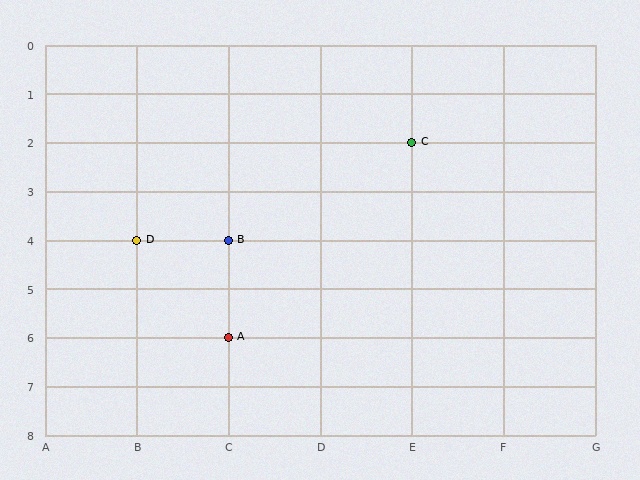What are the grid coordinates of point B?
Point B is at grid coordinates (C, 4).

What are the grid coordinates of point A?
Point A is at grid coordinates (C, 6).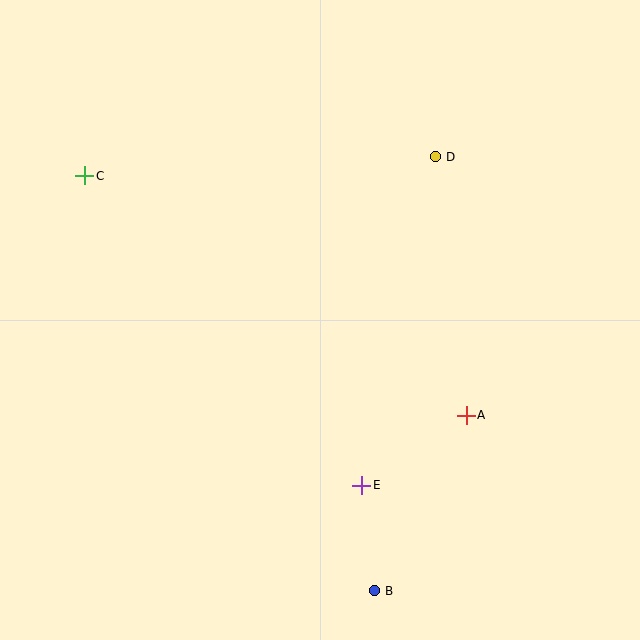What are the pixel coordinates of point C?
Point C is at (85, 176).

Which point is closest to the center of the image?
Point E at (362, 485) is closest to the center.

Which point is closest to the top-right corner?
Point D is closest to the top-right corner.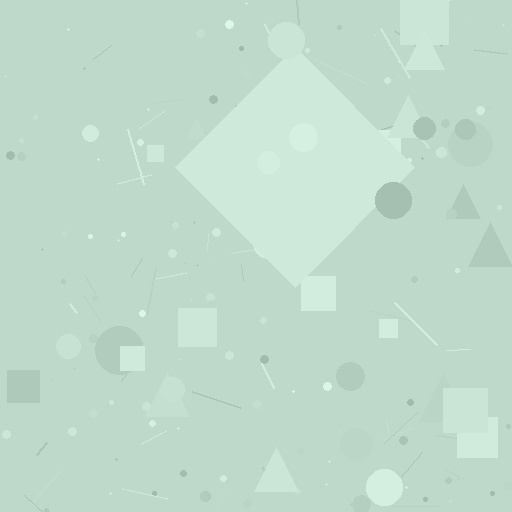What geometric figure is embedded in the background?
A diamond is embedded in the background.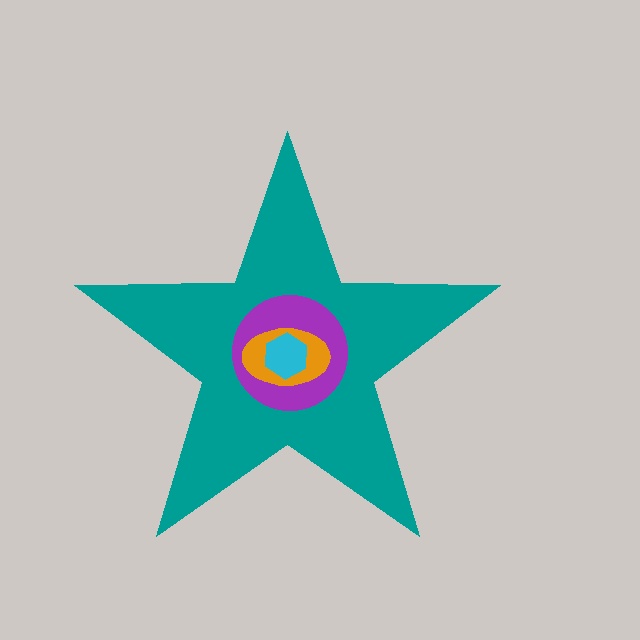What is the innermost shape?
The cyan hexagon.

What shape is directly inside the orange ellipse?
The cyan hexagon.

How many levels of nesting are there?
4.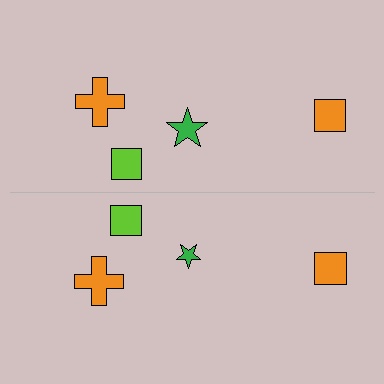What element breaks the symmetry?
The green star on the bottom side has a different size than its mirror counterpart.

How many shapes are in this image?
There are 8 shapes in this image.